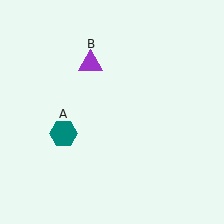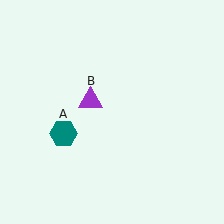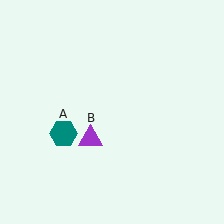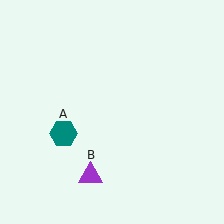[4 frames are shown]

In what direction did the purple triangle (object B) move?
The purple triangle (object B) moved down.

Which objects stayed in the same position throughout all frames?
Teal hexagon (object A) remained stationary.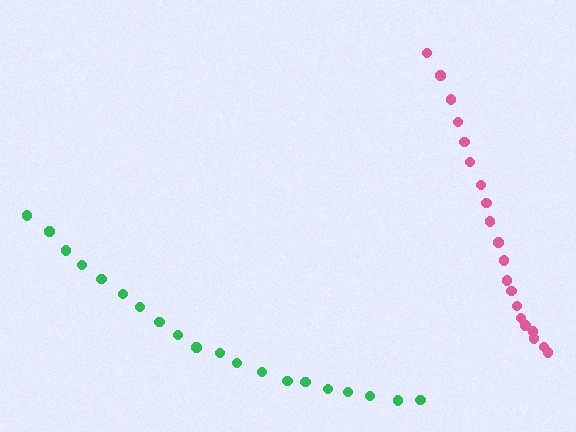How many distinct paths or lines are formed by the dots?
There are 2 distinct paths.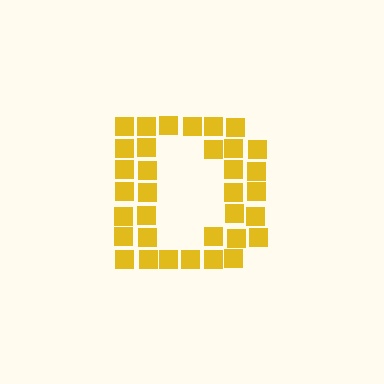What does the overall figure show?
The overall figure shows the letter D.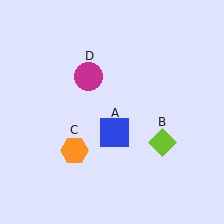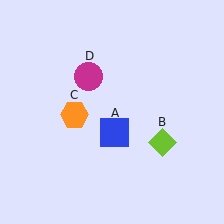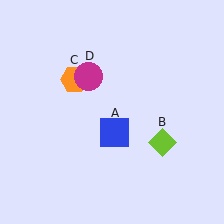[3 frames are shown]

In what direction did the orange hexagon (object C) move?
The orange hexagon (object C) moved up.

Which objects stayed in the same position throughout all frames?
Blue square (object A) and lime diamond (object B) and magenta circle (object D) remained stationary.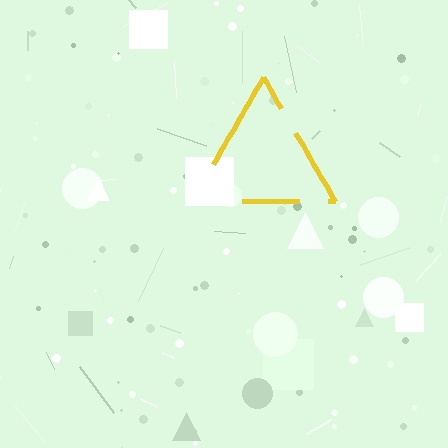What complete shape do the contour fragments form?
The contour fragments form a triangle.